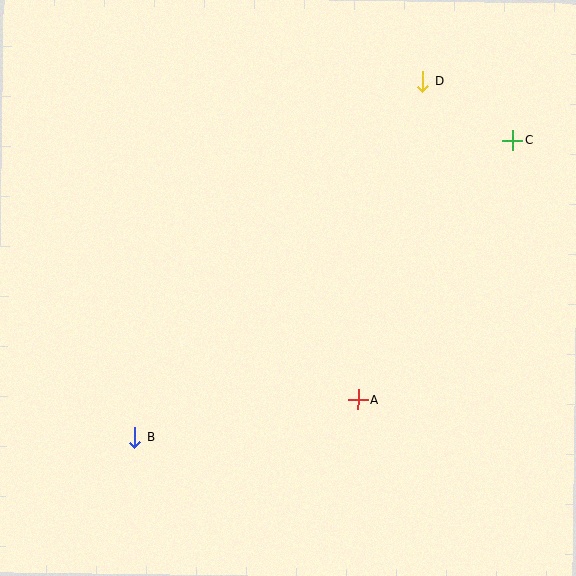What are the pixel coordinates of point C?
Point C is at (513, 140).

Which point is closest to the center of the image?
Point A at (358, 400) is closest to the center.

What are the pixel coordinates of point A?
Point A is at (358, 400).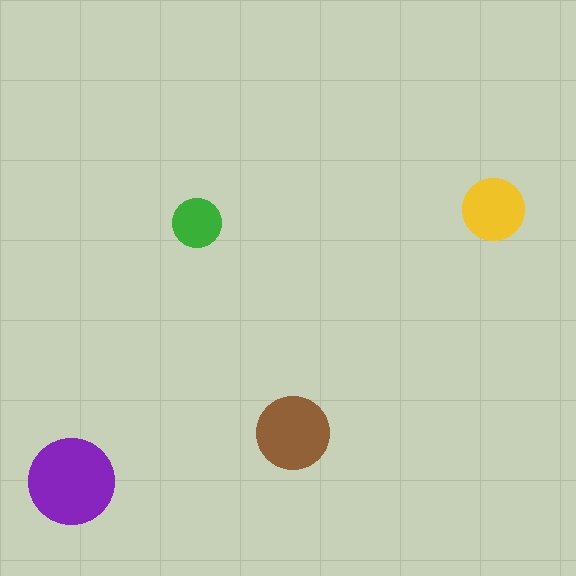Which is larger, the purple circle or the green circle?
The purple one.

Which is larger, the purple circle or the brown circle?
The purple one.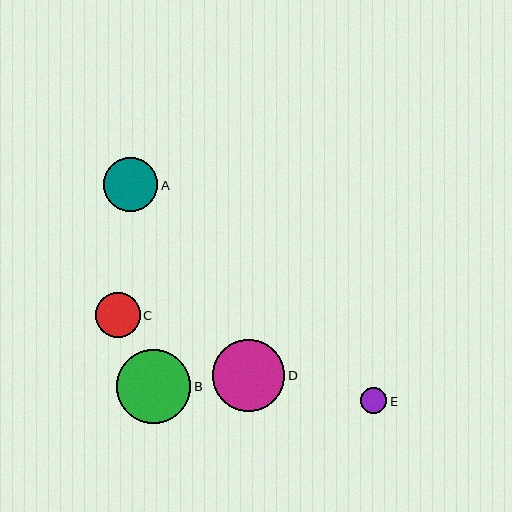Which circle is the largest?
Circle B is the largest with a size of approximately 74 pixels.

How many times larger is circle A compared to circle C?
Circle A is approximately 1.2 times the size of circle C.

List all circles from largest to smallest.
From largest to smallest: B, D, A, C, E.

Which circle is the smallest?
Circle E is the smallest with a size of approximately 26 pixels.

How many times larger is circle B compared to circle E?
Circle B is approximately 2.8 times the size of circle E.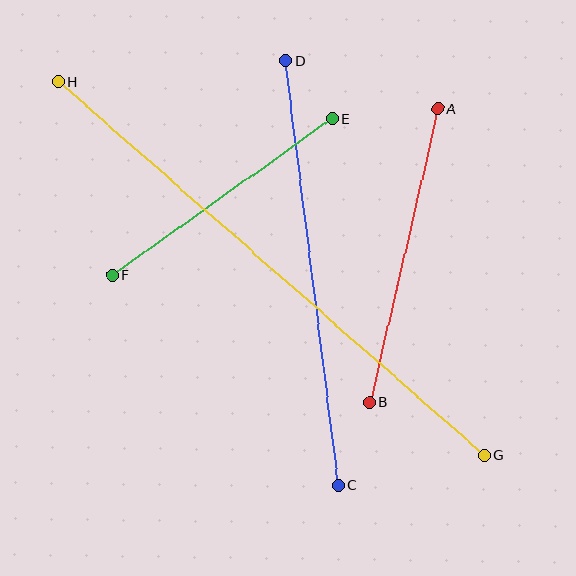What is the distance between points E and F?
The distance is approximately 270 pixels.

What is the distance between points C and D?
The distance is approximately 427 pixels.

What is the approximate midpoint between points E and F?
The midpoint is at approximately (222, 197) pixels.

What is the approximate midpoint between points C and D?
The midpoint is at approximately (312, 273) pixels.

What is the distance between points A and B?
The distance is approximately 301 pixels.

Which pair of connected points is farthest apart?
Points G and H are farthest apart.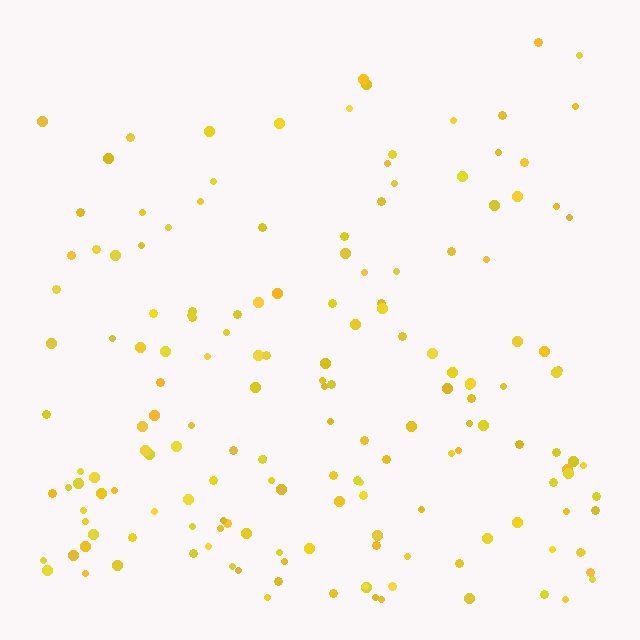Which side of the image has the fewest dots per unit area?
The top.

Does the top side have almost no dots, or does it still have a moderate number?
Still a moderate number, just noticeably fewer than the bottom.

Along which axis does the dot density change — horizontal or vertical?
Vertical.